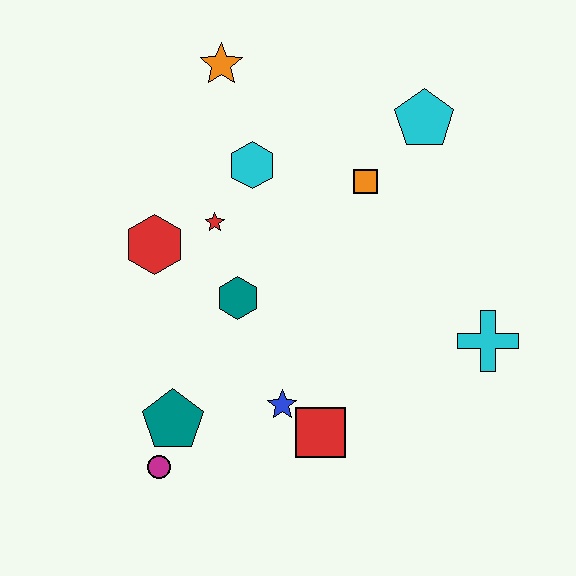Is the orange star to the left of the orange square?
Yes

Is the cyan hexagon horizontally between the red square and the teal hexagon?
Yes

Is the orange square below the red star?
No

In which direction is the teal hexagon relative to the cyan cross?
The teal hexagon is to the left of the cyan cross.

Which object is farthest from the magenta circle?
The cyan pentagon is farthest from the magenta circle.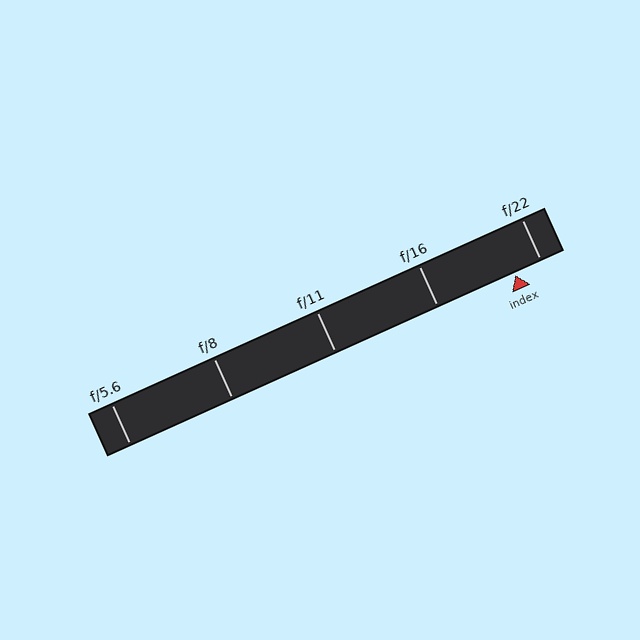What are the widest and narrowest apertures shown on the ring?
The widest aperture shown is f/5.6 and the narrowest is f/22.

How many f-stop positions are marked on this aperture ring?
There are 5 f-stop positions marked.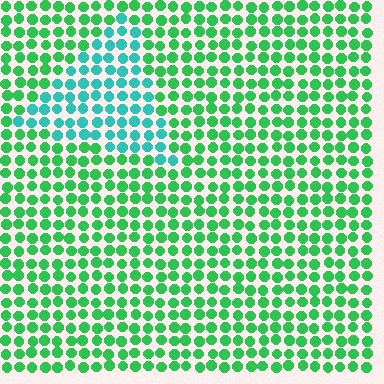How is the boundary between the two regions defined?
The boundary is defined purely by a slight shift in hue (about 40 degrees). Spacing, size, and orientation are identical on both sides.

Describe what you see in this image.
The image is filled with small green elements in a uniform arrangement. A triangle-shaped region is visible where the elements are tinted to a slightly different hue, forming a subtle color boundary.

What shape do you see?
I see a triangle.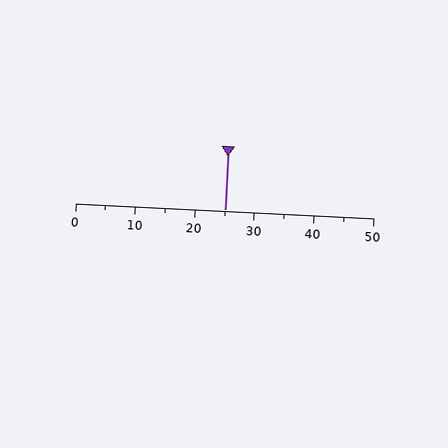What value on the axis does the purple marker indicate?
The marker indicates approximately 25.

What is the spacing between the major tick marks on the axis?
The major ticks are spaced 10 apart.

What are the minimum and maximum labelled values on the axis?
The axis runs from 0 to 50.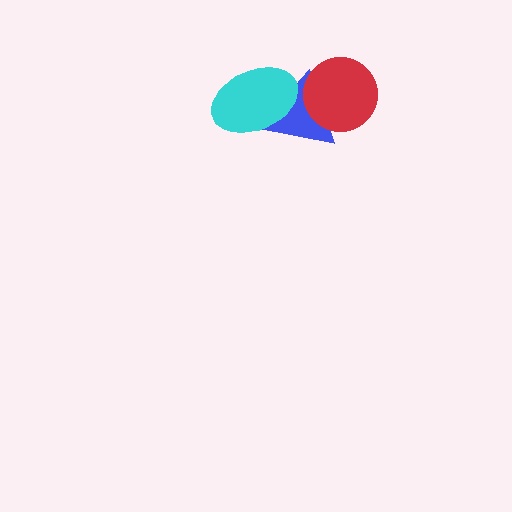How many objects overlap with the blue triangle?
2 objects overlap with the blue triangle.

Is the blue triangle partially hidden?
Yes, it is partially covered by another shape.